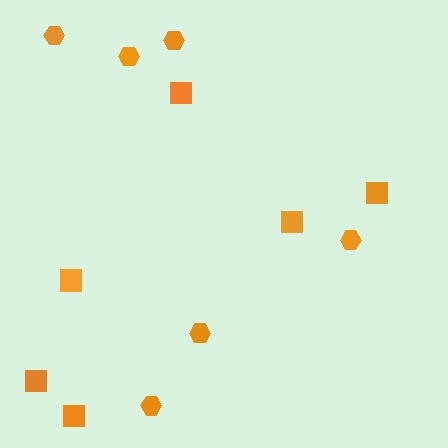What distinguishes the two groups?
There are 2 groups: one group of hexagons (6) and one group of squares (6).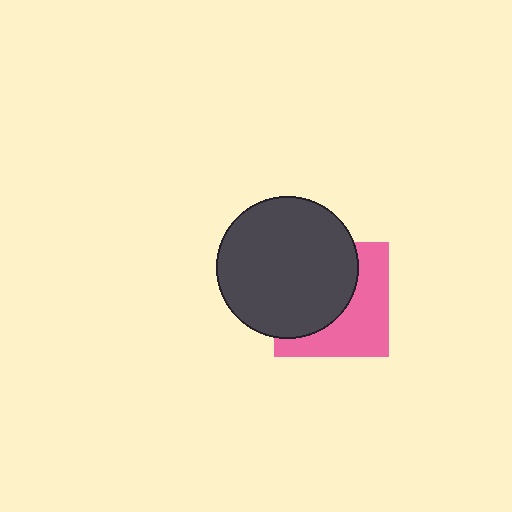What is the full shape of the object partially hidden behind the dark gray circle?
The partially hidden object is a pink square.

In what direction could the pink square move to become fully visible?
The pink square could move toward the lower-right. That would shift it out from behind the dark gray circle entirely.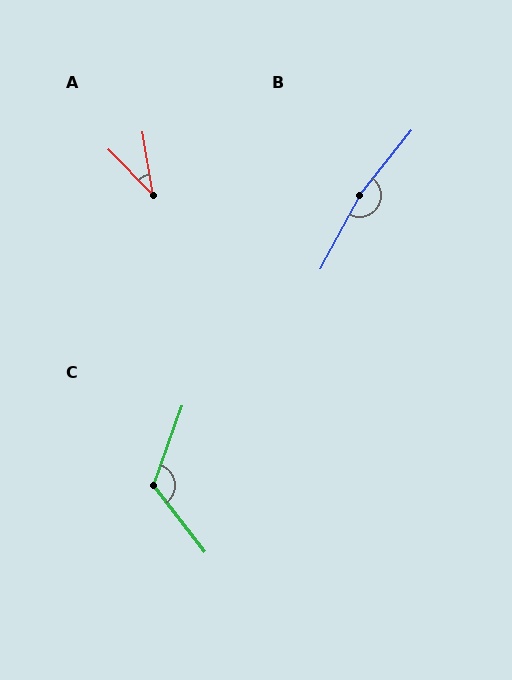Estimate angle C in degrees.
Approximately 122 degrees.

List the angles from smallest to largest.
A (35°), C (122°), B (169°).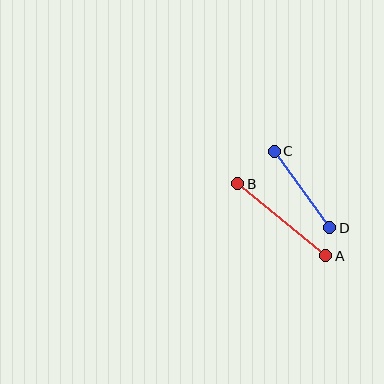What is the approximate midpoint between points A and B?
The midpoint is at approximately (282, 220) pixels.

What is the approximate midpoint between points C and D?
The midpoint is at approximately (302, 189) pixels.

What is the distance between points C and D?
The distance is approximately 94 pixels.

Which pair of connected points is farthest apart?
Points A and B are farthest apart.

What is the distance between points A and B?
The distance is approximately 114 pixels.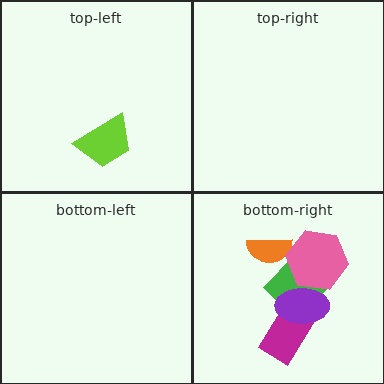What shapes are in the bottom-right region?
The orange semicircle, the magenta rectangle, the green diamond, the pink hexagon, the purple ellipse.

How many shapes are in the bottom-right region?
5.